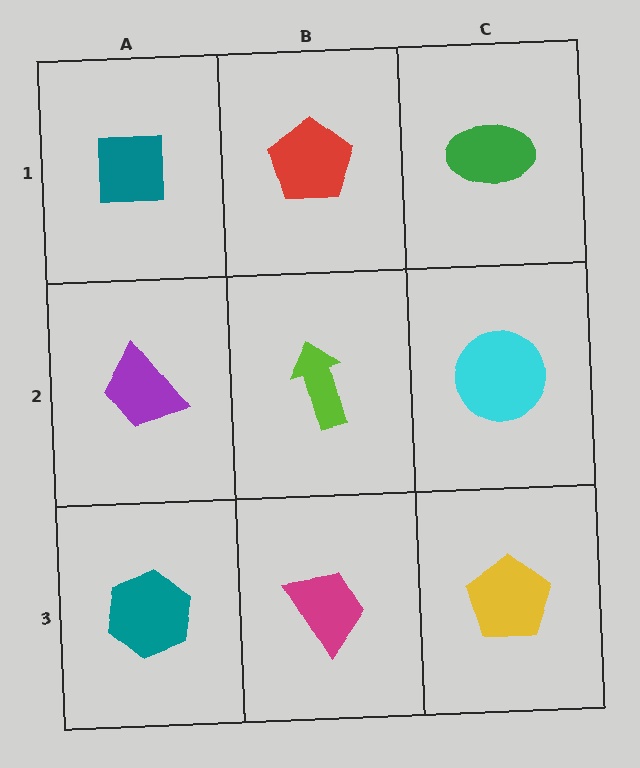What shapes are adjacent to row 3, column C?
A cyan circle (row 2, column C), a magenta trapezoid (row 3, column B).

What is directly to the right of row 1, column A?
A red pentagon.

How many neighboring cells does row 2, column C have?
3.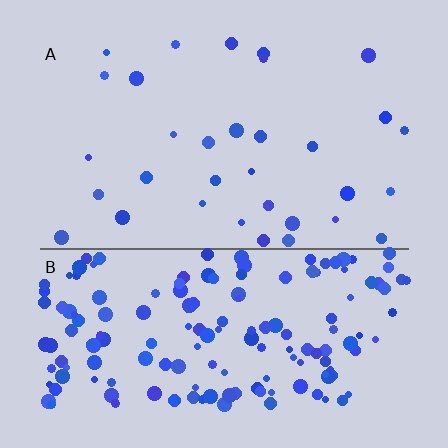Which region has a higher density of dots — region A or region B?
B (the bottom).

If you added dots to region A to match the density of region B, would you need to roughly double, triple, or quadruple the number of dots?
Approximately quadruple.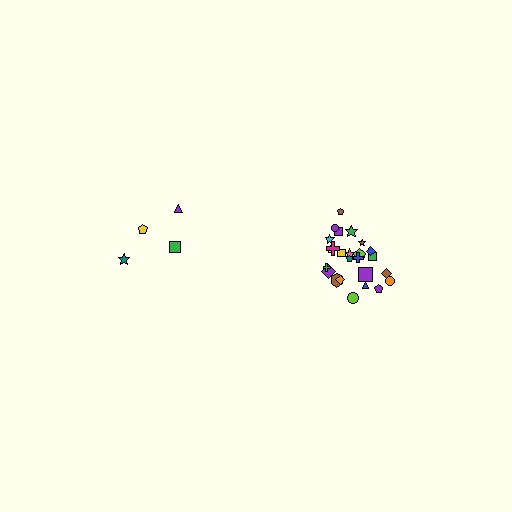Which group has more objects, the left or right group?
The right group.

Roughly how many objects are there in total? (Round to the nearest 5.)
Roughly 30 objects in total.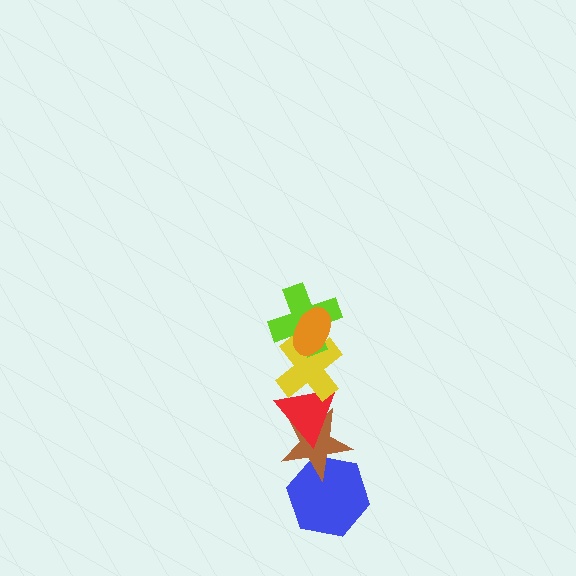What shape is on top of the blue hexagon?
The brown star is on top of the blue hexagon.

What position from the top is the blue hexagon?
The blue hexagon is 6th from the top.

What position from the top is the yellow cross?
The yellow cross is 3rd from the top.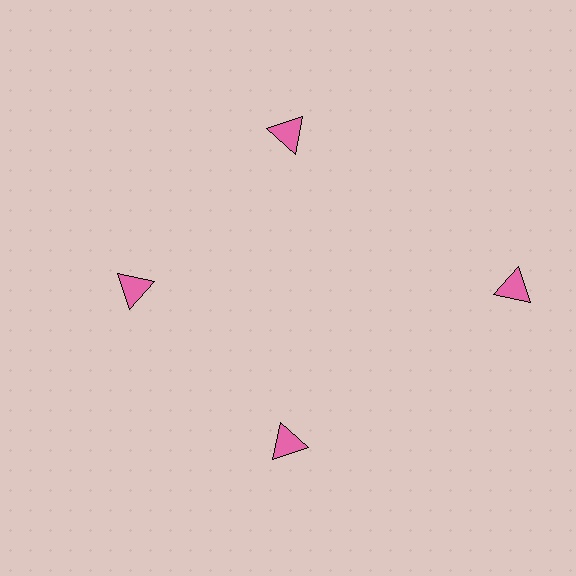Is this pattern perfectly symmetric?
No. The 4 pink triangles are arranged in a ring, but one element near the 3 o'clock position is pushed outward from the center, breaking the 4-fold rotational symmetry.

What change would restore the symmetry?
The symmetry would be restored by moving it inward, back onto the ring so that all 4 triangles sit at equal angles and equal distance from the center.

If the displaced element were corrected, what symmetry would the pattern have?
It would have 4-fold rotational symmetry — the pattern would map onto itself every 90 degrees.